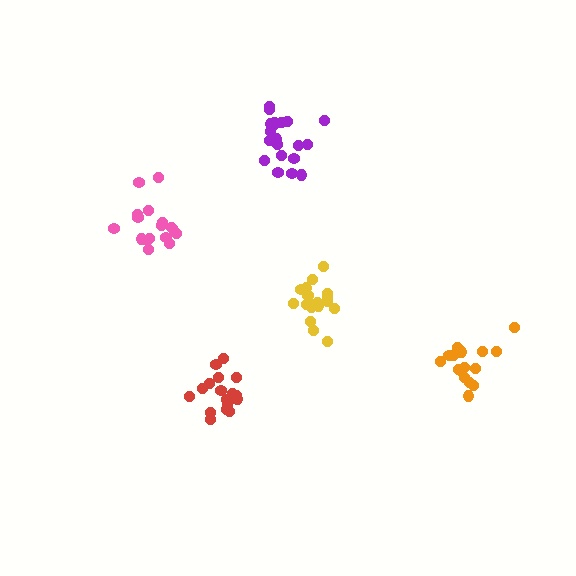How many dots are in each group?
Group 1: 16 dots, Group 2: 20 dots, Group 3: 18 dots, Group 4: 18 dots, Group 5: 17 dots (89 total).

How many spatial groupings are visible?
There are 5 spatial groupings.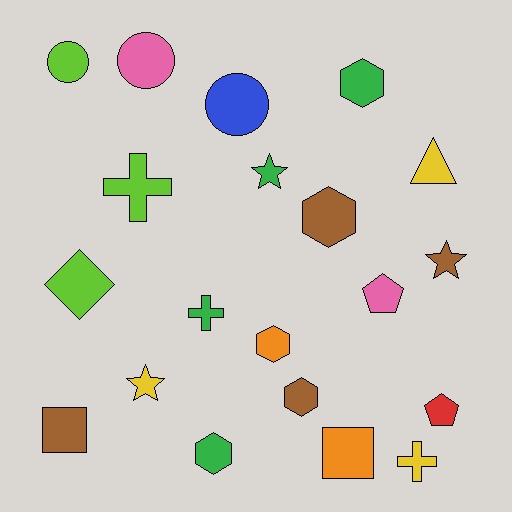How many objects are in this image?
There are 20 objects.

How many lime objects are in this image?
There are 3 lime objects.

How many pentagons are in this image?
There are 2 pentagons.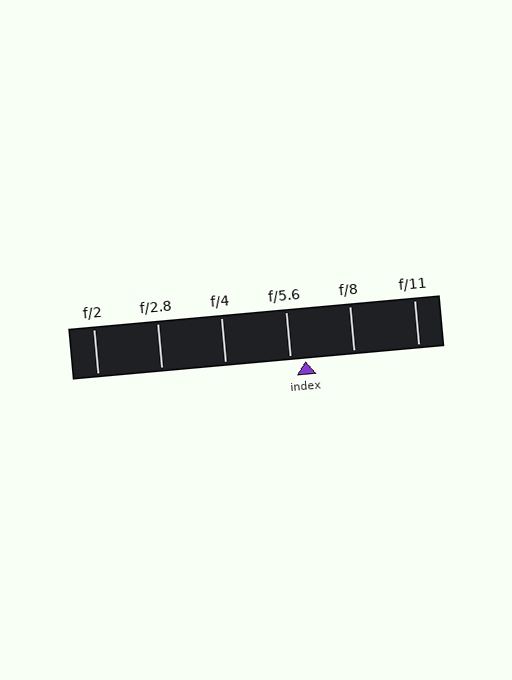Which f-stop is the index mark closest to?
The index mark is closest to f/5.6.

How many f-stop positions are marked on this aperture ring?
There are 6 f-stop positions marked.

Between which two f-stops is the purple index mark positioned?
The index mark is between f/5.6 and f/8.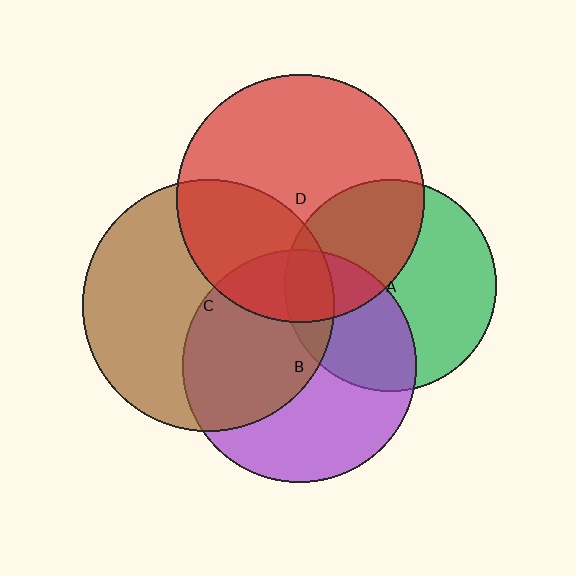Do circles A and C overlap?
Yes.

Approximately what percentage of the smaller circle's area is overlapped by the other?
Approximately 15%.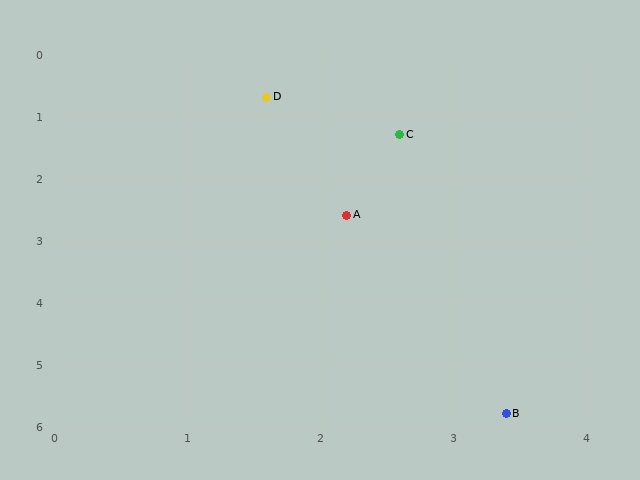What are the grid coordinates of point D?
Point D is at approximately (1.6, 0.7).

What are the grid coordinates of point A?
Point A is at approximately (2.2, 2.6).